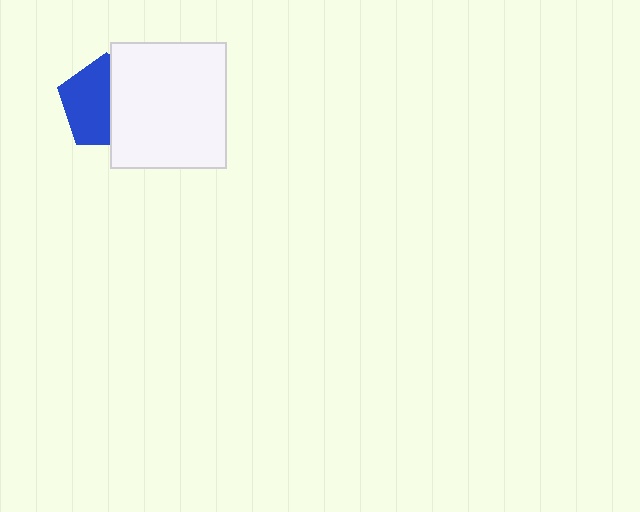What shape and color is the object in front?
The object in front is a white rectangle.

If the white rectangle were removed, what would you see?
You would see the complete blue pentagon.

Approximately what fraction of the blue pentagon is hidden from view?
Roughly 45% of the blue pentagon is hidden behind the white rectangle.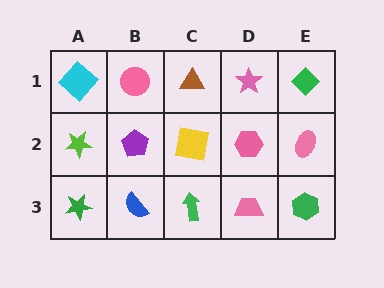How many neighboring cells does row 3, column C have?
3.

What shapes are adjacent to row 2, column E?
A green diamond (row 1, column E), a green hexagon (row 3, column E), a pink hexagon (row 2, column D).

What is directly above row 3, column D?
A pink hexagon.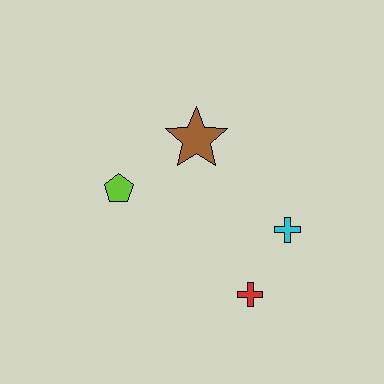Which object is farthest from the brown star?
The red cross is farthest from the brown star.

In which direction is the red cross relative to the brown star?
The red cross is below the brown star.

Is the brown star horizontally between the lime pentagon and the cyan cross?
Yes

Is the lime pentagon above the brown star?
No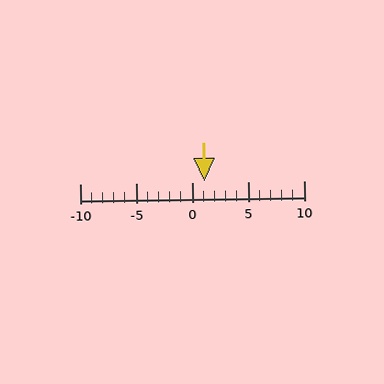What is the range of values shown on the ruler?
The ruler shows values from -10 to 10.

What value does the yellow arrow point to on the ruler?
The yellow arrow points to approximately 1.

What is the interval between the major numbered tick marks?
The major tick marks are spaced 5 units apart.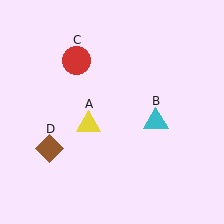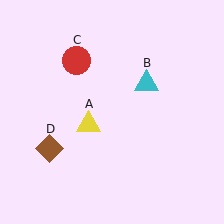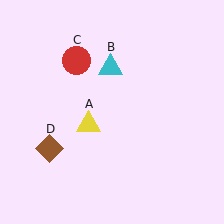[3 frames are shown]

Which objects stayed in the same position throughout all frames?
Yellow triangle (object A) and red circle (object C) and brown diamond (object D) remained stationary.